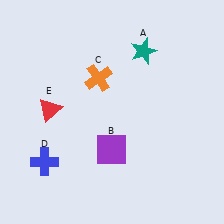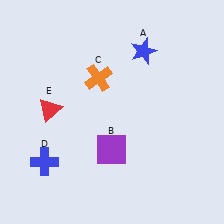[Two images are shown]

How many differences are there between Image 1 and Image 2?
There is 1 difference between the two images.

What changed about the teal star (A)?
In Image 1, A is teal. In Image 2, it changed to blue.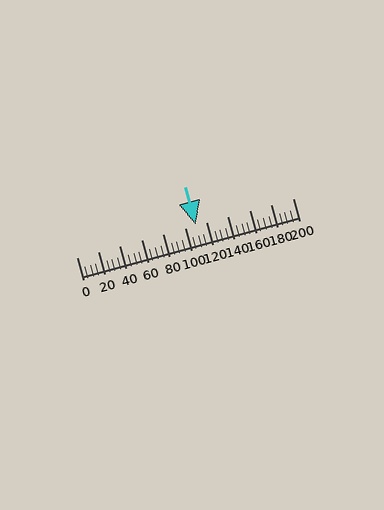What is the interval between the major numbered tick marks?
The major tick marks are spaced 20 units apart.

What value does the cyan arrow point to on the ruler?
The cyan arrow points to approximately 110.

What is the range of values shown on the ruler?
The ruler shows values from 0 to 200.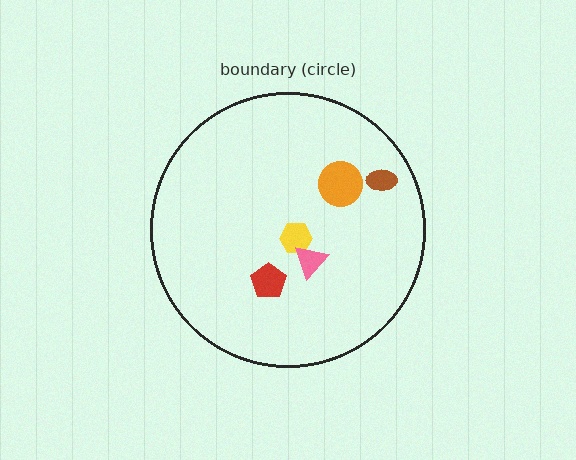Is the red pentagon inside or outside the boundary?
Inside.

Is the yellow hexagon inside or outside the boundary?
Inside.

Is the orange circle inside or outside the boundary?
Inside.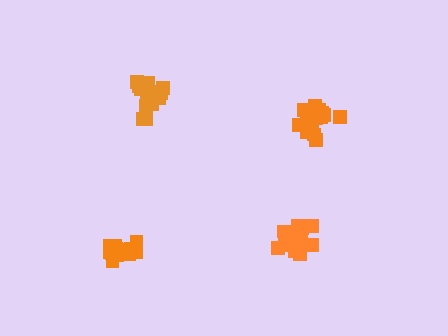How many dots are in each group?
Group 1: 15 dots, Group 2: 20 dots, Group 3: 17 dots, Group 4: 19 dots (71 total).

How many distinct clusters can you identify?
There are 4 distinct clusters.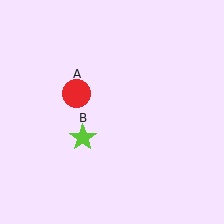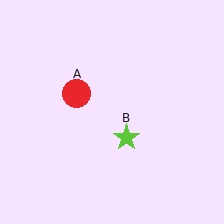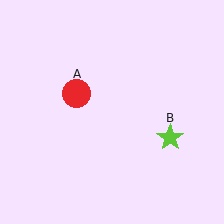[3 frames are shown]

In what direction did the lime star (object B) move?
The lime star (object B) moved right.